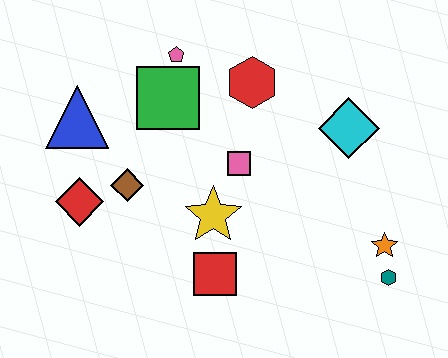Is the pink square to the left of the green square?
No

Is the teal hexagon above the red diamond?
No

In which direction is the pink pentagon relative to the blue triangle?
The pink pentagon is to the right of the blue triangle.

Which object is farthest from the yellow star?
The teal hexagon is farthest from the yellow star.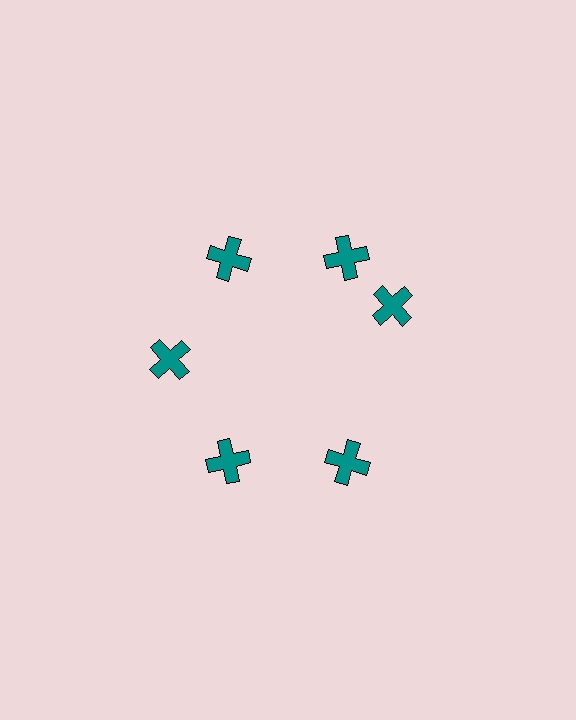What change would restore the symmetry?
The symmetry would be restored by rotating it back into even spacing with its neighbors so that all 6 crosses sit at equal angles and equal distance from the center.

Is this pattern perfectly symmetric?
No. The 6 teal crosses are arranged in a ring, but one element near the 3 o'clock position is rotated out of alignment along the ring, breaking the 6-fold rotational symmetry.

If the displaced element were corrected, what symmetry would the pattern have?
It would have 6-fold rotational symmetry — the pattern would map onto itself every 60 degrees.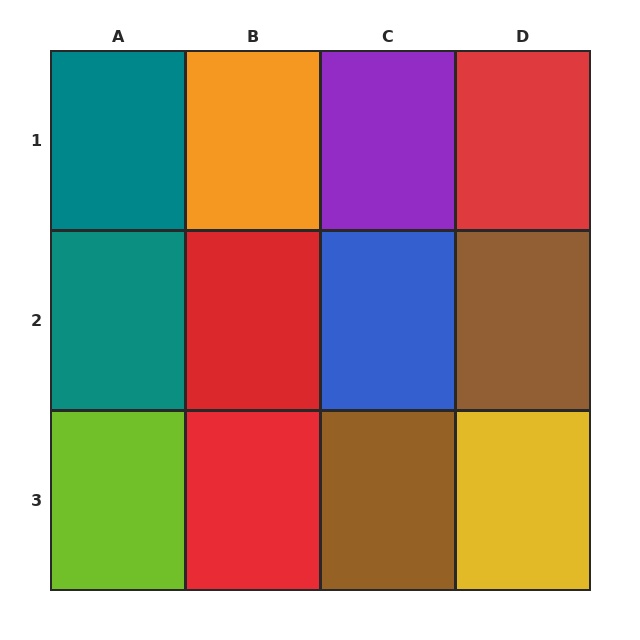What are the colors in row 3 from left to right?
Lime, red, brown, yellow.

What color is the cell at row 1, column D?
Red.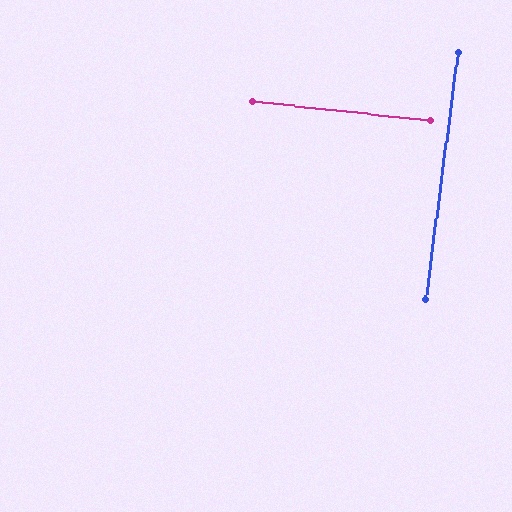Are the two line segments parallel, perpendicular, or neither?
Perpendicular — they meet at approximately 89°.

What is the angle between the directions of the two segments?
Approximately 89 degrees.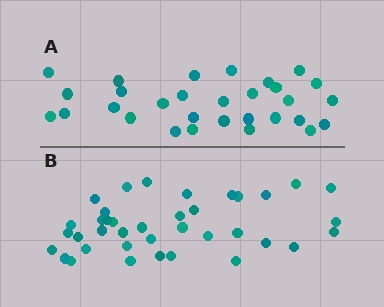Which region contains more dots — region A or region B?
Region B (the bottom region) has more dots.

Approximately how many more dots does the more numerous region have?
Region B has roughly 8 or so more dots than region A.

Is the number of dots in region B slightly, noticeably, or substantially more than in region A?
Region B has noticeably more, but not dramatically so. The ratio is roughly 1.3 to 1.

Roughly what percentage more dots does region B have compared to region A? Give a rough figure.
About 25% more.